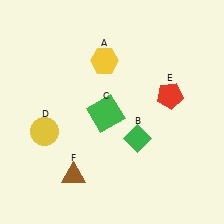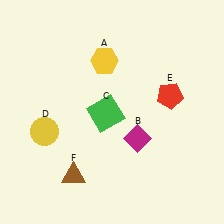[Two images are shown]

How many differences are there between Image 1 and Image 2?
There is 1 difference between the two images.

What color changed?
The diamond (B) changed from green in Image 1 to magenta in Image 2.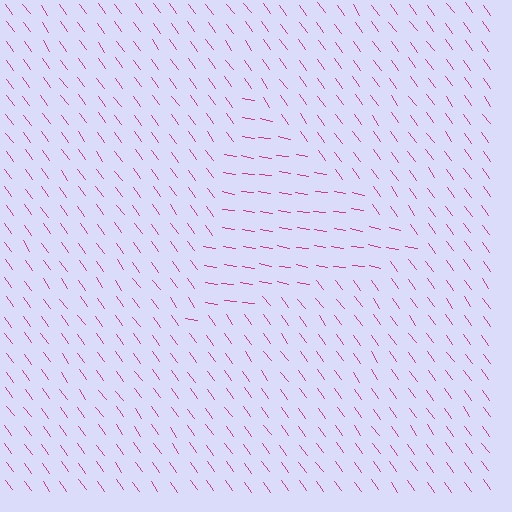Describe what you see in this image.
The image is filled with small magenta line segments. A triangle region in the image has lines oriented differently from the surrounding lines, creating a visible texture boundary.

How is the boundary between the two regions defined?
The boundary is defined purely by a change in line orientation (approximately 45 degrees difference). All lines are the same color and thickness.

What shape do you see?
I see a triangle.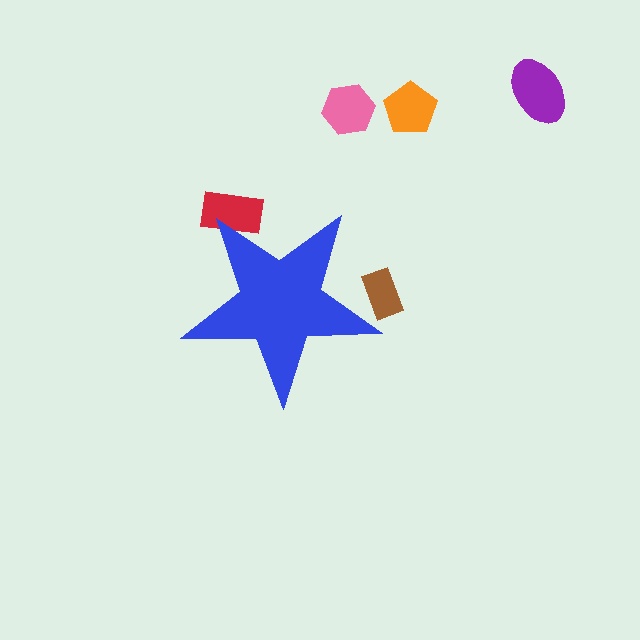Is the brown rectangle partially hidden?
Yes, the brown rectangle is partially hidden behind the blue star.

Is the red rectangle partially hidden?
Yes, the red rectangle is partially hidden behind the blue star.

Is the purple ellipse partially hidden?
No, the purple ellipse is fully visible.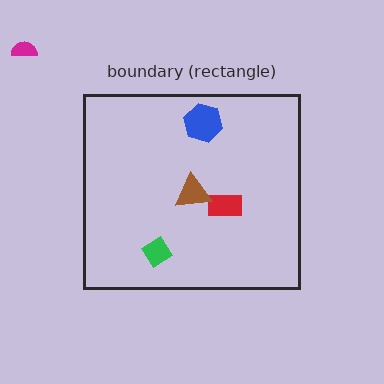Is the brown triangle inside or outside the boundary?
Inside.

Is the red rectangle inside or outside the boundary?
Inside.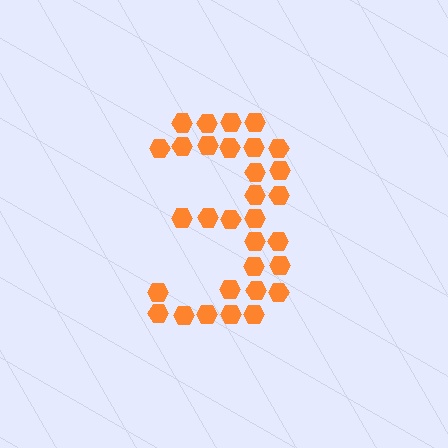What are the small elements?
The small elements are hexagons.